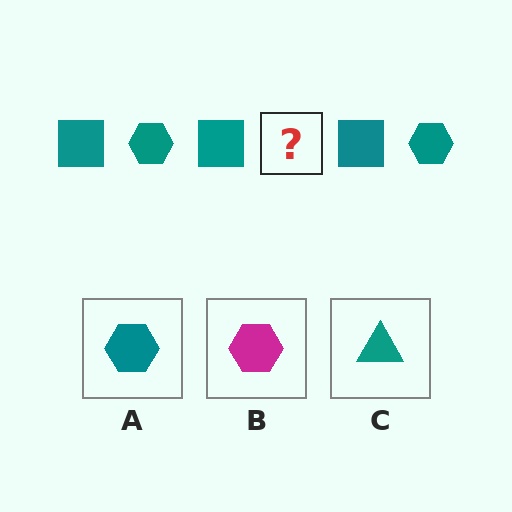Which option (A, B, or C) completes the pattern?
A.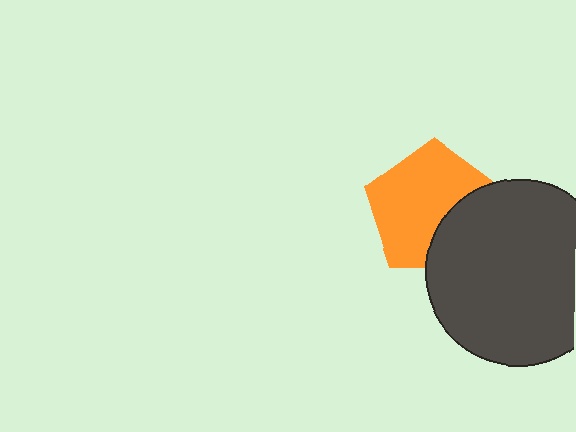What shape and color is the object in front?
The object in front is a dark gray circle.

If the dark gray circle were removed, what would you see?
You would see the complete orange pentagon.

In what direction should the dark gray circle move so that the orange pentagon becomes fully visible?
The dark gray circle should move toward the lower-right. That is the shortest direction to clear the overlap and leave the orange pentagon fully visible.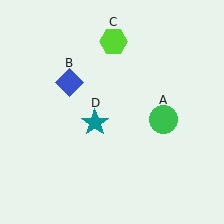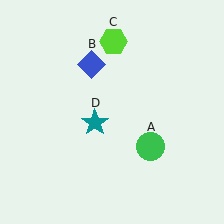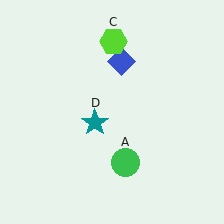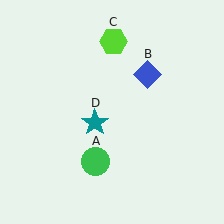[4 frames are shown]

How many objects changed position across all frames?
2 objects changed position: green circle (object A), blue diamond (object B).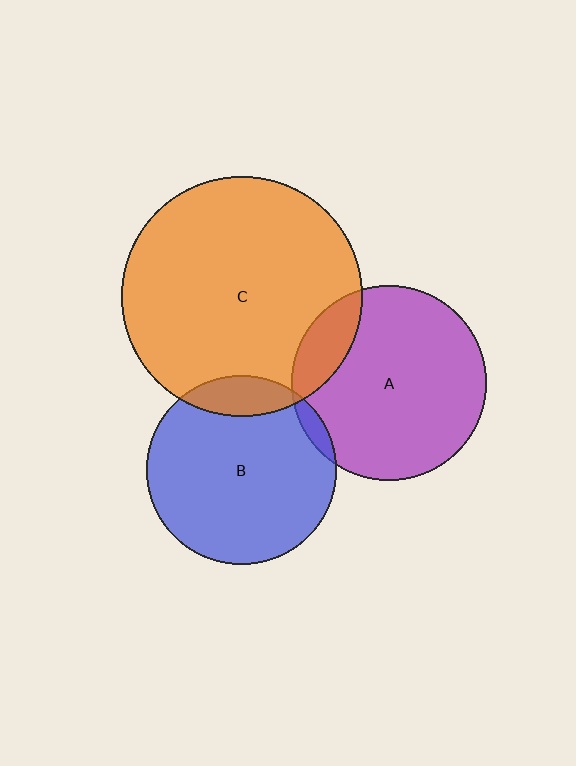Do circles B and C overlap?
Yes.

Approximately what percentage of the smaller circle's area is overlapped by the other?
Approximately 10%.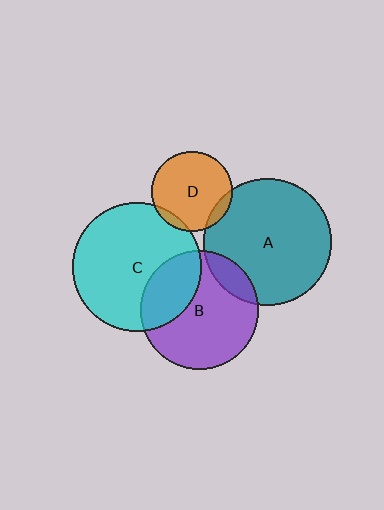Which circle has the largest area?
Circle C (cyan).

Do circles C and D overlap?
Yes.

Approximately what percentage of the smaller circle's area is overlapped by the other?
Approximately 5%.